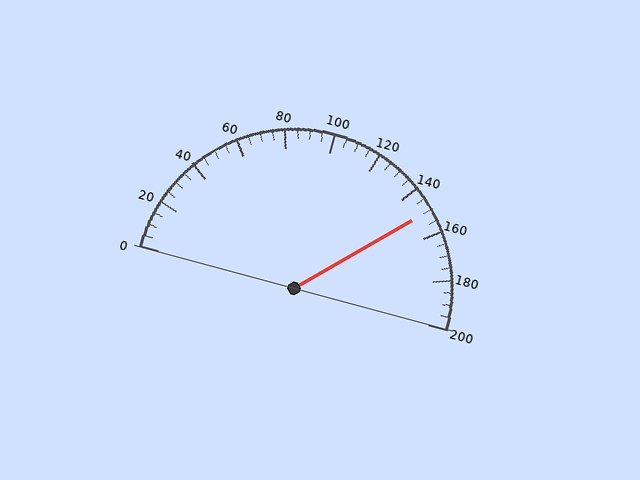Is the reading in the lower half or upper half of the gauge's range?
The reading is in the upper half of the range (0 to 200).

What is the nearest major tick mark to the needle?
The nearest major tick mark is 160.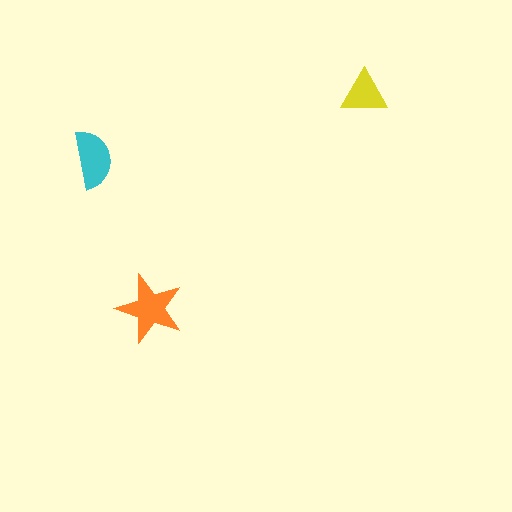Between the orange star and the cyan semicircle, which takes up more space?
The orange star.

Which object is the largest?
The orange star.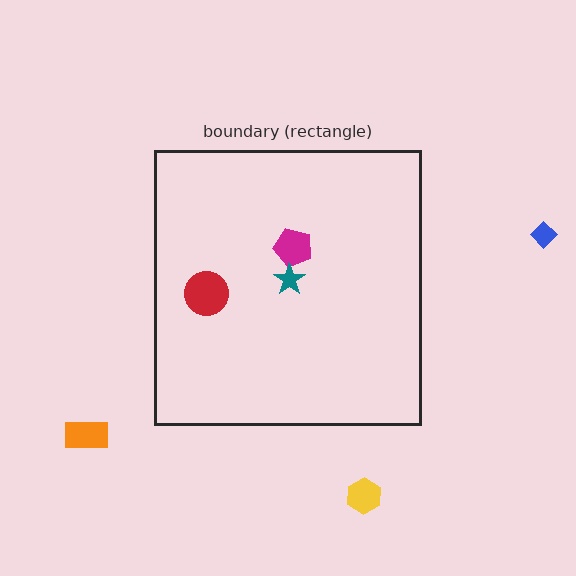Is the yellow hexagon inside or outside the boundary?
Outside.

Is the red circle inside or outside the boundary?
Inside.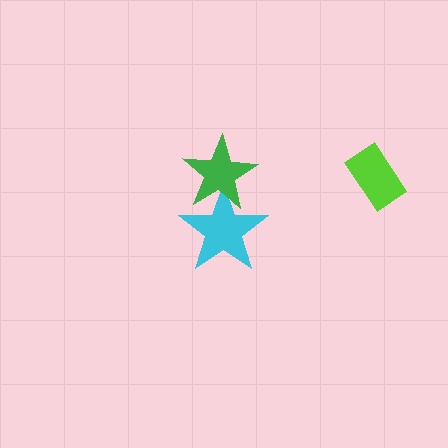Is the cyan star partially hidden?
Yes, it is partially covered by another shape.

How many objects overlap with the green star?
1 object overlaps with the green star.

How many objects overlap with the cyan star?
1 object overlaps with the cyan star.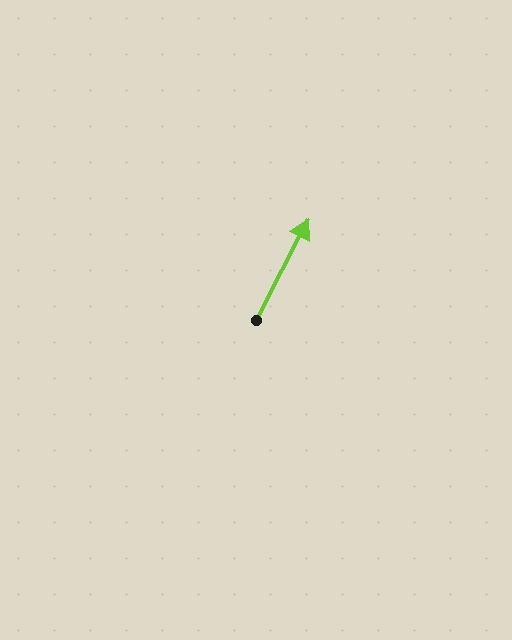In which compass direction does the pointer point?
Northeast.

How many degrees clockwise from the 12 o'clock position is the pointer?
Approximately 27 degrees.